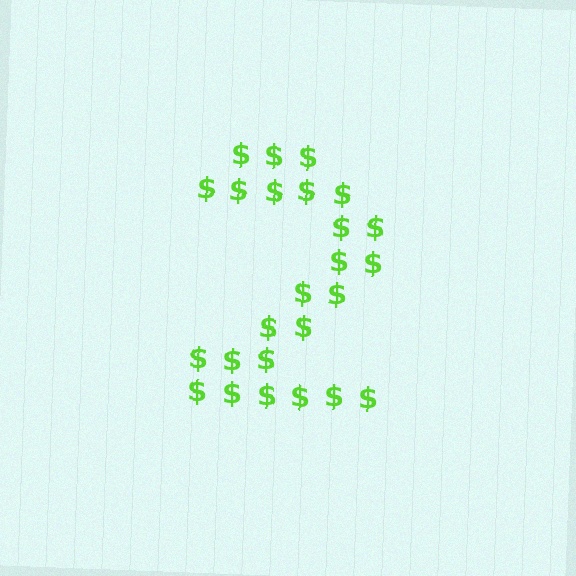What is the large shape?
The large shape is the digit 2.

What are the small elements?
The small elements are dollar signs.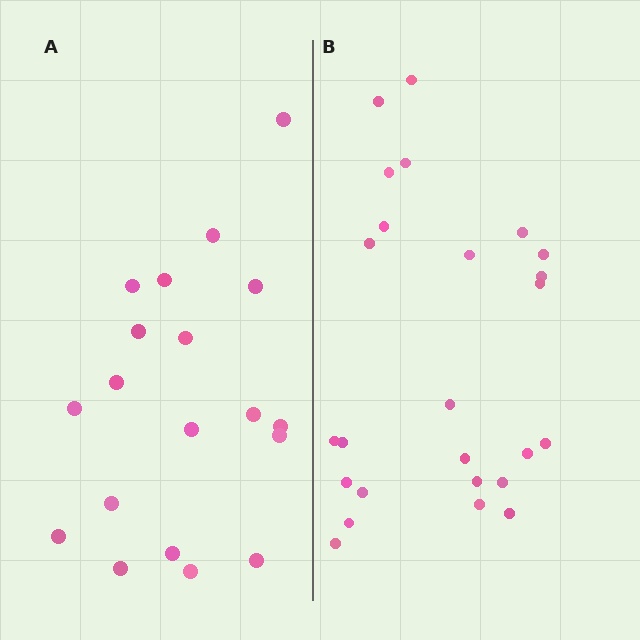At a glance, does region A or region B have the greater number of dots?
Region B (the right region) has more dots.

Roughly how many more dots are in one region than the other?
Region B has about 6 more dots than region A.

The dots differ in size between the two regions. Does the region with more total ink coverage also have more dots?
No. Region A has more total ink coverage because its dots are larger, but region B actually contains more individual dots. Total area can be misleading — the number of items is what matters here.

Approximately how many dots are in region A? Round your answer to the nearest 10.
About 20 dots. (The exact count is 19, which rounds to 20.)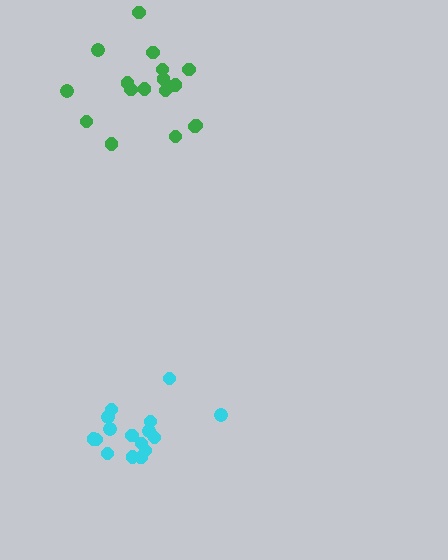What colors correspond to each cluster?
The clusters are colored: green, cyan.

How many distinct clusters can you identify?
There are 2 distinct clusters.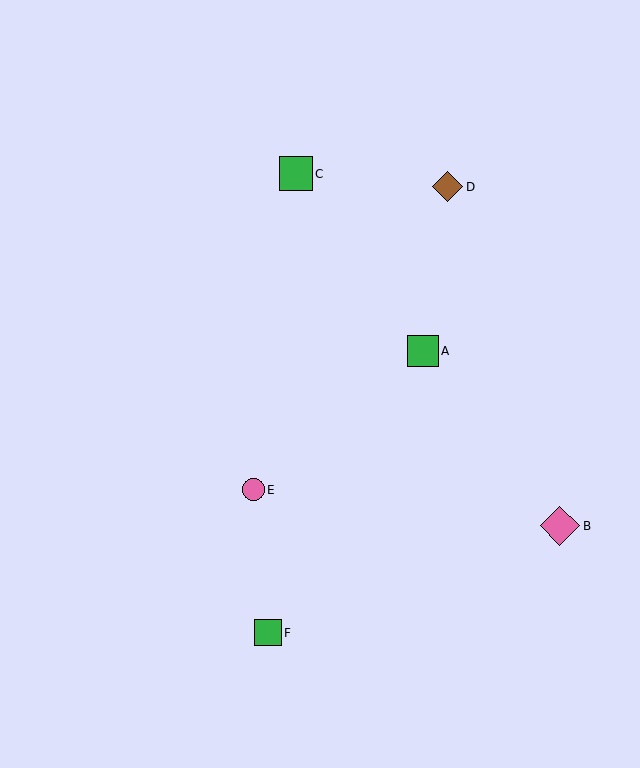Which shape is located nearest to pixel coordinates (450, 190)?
The brown diamond (labeled D) at (448, 187) is nearest to that location.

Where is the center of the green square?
The center of the green square is at (268, 633).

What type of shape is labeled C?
Shape C is a green square.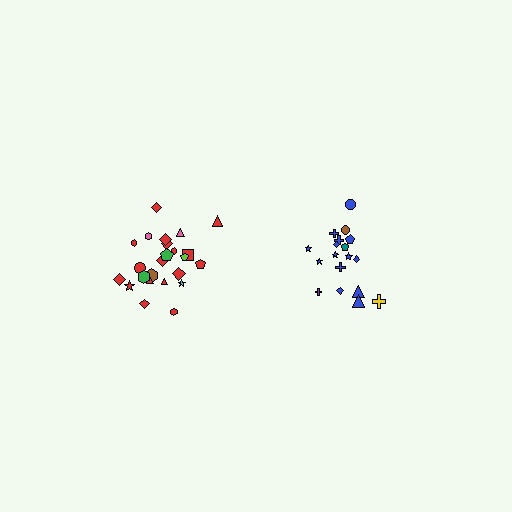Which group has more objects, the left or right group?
The left group.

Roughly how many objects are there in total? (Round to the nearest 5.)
Roughly 45 objects in total.